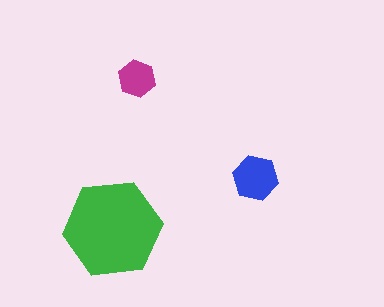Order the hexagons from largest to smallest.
the green one, the blue one, the magenta one.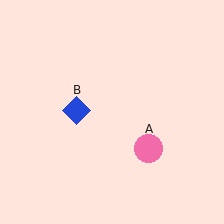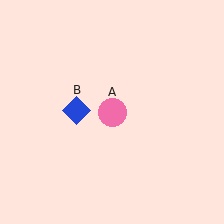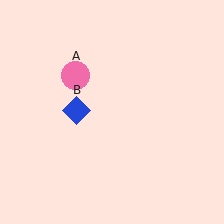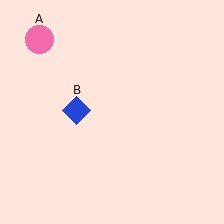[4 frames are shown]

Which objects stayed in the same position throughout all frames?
Blue diamond (object B) remained stationary.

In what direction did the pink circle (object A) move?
The pink circle (object A) moved up and to the left.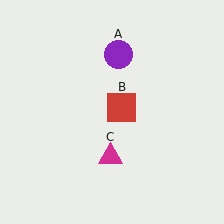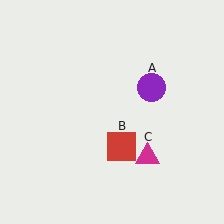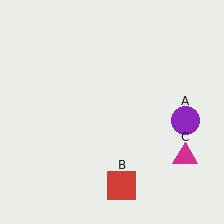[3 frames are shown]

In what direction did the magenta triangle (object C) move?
The magenta triangle (object C) moved right.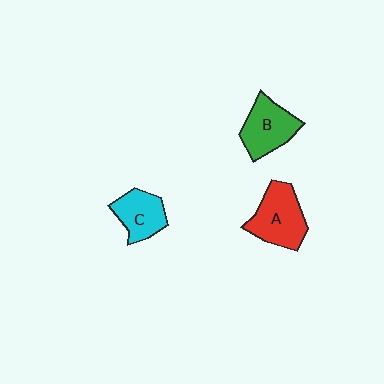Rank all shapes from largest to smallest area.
From largest to smallest: A (red), B (green), C (cyan).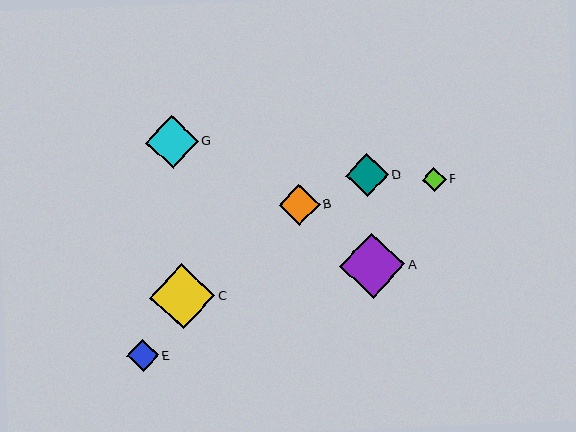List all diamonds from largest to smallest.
From largest to smallest: A, C, G, D, B, E, F.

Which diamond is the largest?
Diamond A is the largest with a size of approximately 65 pixels.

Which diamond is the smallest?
Diamond F is the smallest with a size of approximately 24 pixels.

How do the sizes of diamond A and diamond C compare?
Diamond A and diamond C are approximately the same size.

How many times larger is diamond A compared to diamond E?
Diamond A is approximately 2.0 times the size of diamond E.